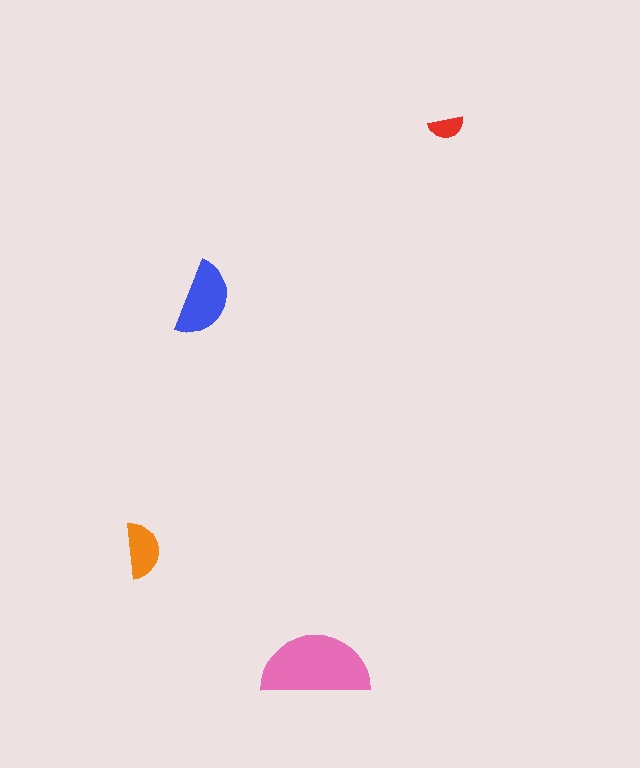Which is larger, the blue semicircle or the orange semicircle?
The blue one.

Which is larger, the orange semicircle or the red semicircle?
The orange one.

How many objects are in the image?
There are 4 objects in the image.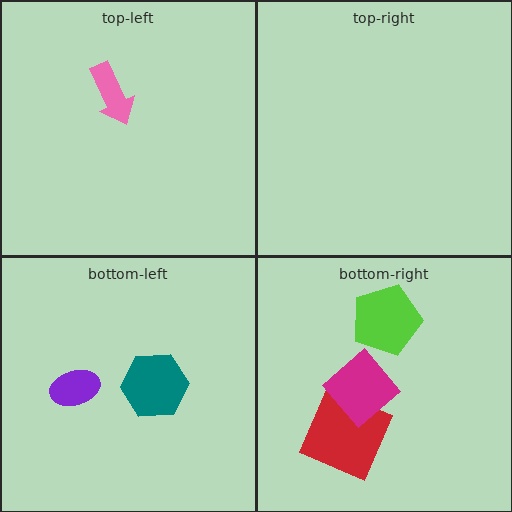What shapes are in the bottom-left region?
The teal hexagon, the purple ellipse.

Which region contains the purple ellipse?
The bottom-left region.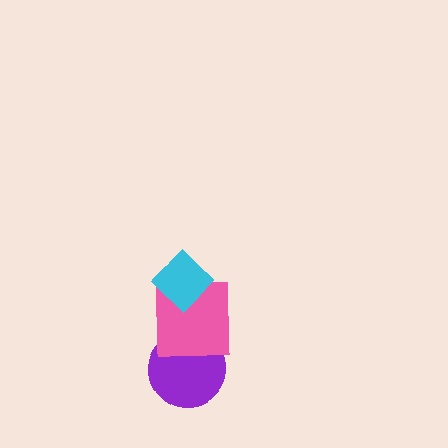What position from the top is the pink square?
The pink square is 2nd from the top.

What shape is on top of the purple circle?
The pink square is on top of the purple circle.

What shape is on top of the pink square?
The cyan diamond is on top of the pink square.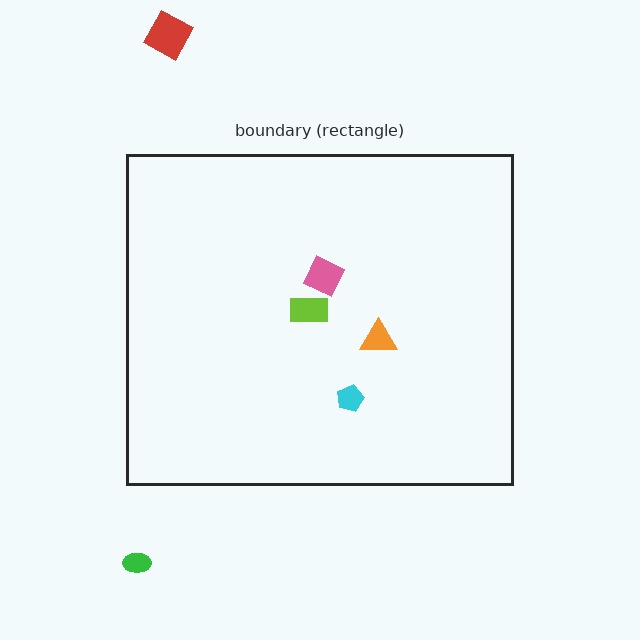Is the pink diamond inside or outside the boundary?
Inside.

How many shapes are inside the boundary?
4 inside, 2 outside.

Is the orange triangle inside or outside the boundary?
Inside.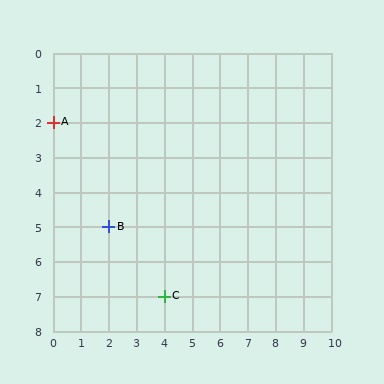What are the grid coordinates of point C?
Point C is at grid coordinates (4, 7).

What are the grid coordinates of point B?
Point B is at grid coordinates (2, 5).